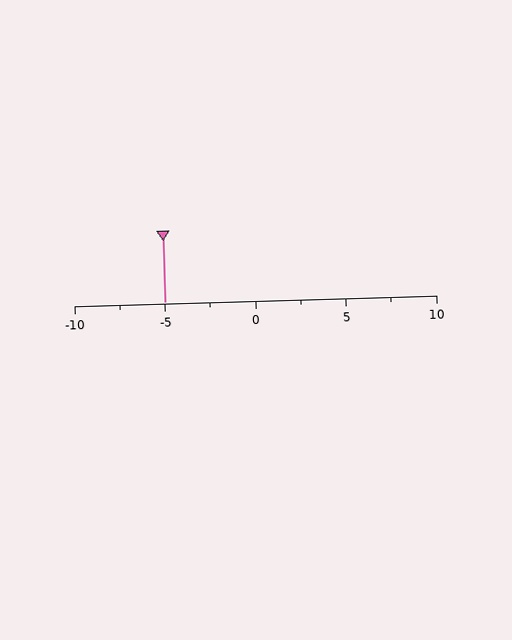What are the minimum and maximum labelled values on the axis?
The axis runs from -10 to 10.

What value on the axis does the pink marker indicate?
The marker indicates approximately -5.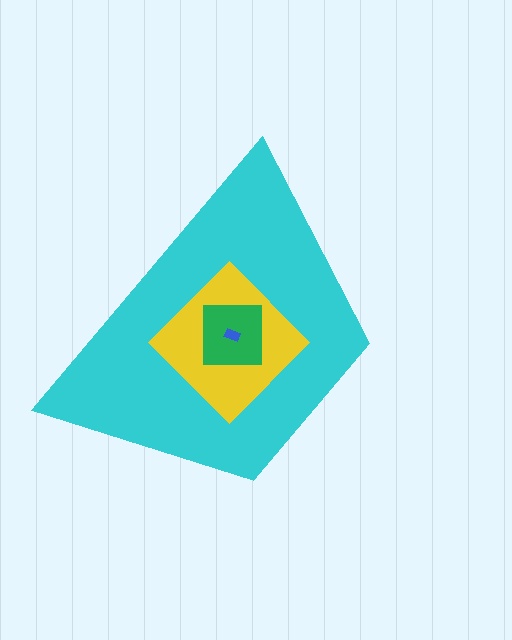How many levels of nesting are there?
4.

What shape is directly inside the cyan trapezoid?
The yellow diamond.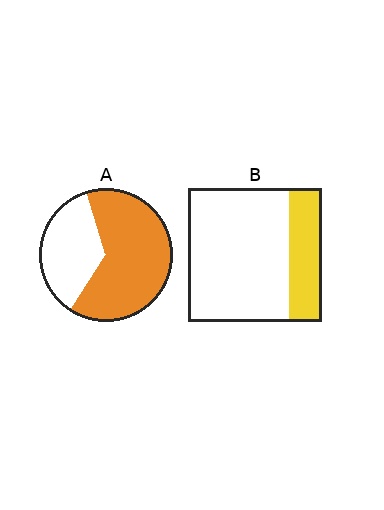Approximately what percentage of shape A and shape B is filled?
A is approximately 65% and B is approximately 25%.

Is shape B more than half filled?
No.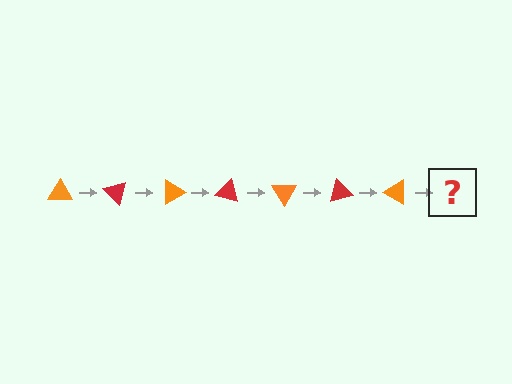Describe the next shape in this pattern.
It should be a red triangle, rotated 315 degrees from the start.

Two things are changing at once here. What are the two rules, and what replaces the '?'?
The two rules are that it rotates 45 degrees each step and the color cycles through orange and red. The '?' should be a red triangle, rotated 315 degrees from the start.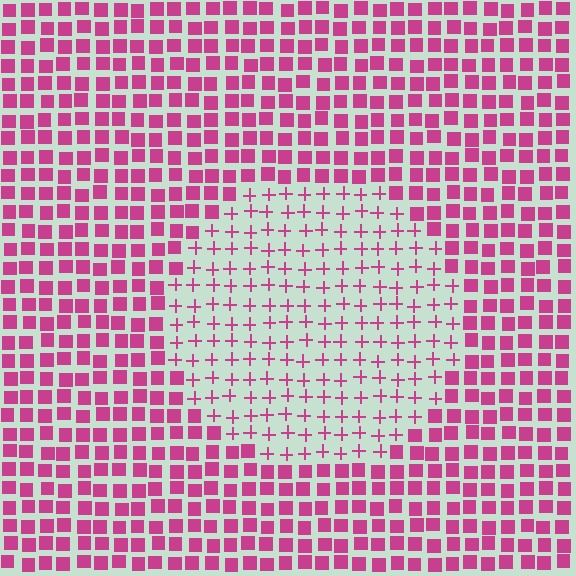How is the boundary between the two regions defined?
The boundary is defined by a change in element shape: plus signs inside vs. squares outside. All elements share the same color and spacing.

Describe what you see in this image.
The image is filled with small magenta elements arranged in a uniform grid. A circle-shaped region contains plus signs, while the surrounding area contains squares. The boundary is defined purely by the change in element shape.